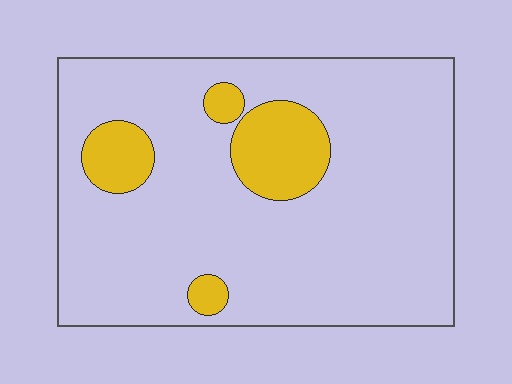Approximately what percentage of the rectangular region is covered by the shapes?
Approximately 15%.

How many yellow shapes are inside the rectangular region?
4.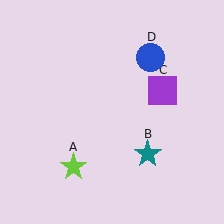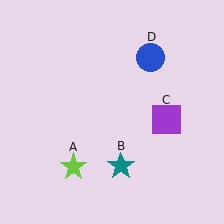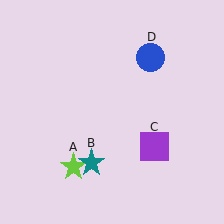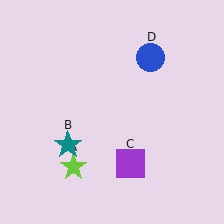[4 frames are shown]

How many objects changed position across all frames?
2 objects changed position: teal star (object B), purple square (object C).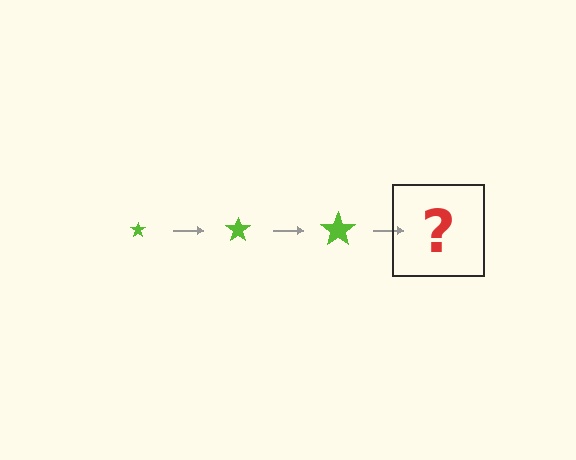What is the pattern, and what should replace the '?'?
The pattern is that the star gets progressively larger each step. The '?' should be a lime star, larger than the previous one.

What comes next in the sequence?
The next element should be a lime star, larger than the previous one.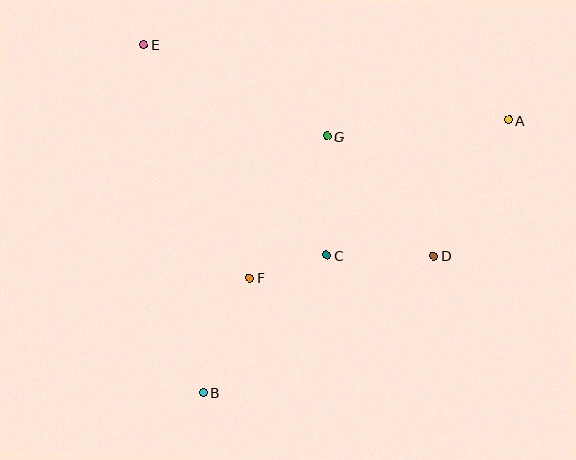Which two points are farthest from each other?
Points A and B are farthest from each other.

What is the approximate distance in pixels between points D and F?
The distance between D and F is approximately 185 pixels.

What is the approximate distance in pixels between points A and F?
The distance between A and F is approximately 303 pixels.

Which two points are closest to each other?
Points C and F are closest to each other.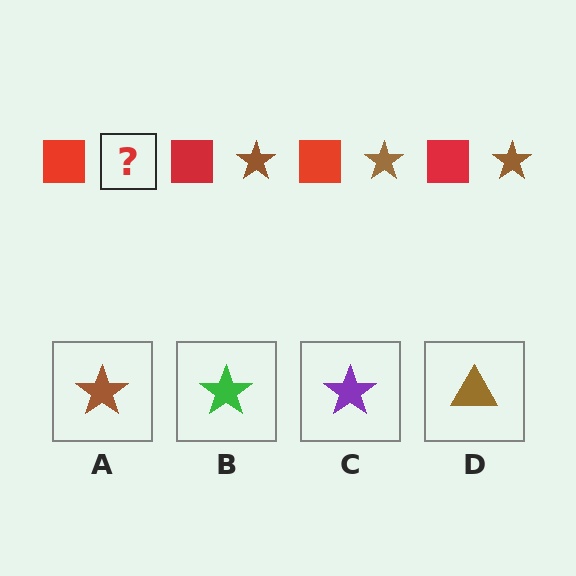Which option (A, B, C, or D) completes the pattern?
A.